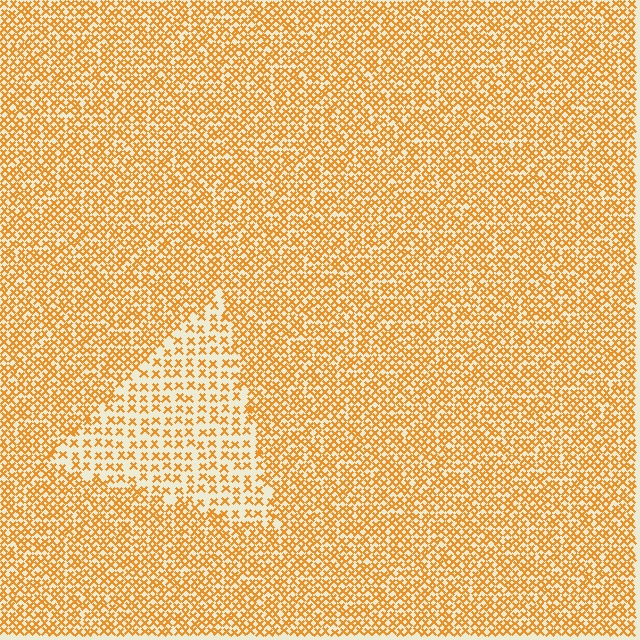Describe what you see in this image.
The image contains small orange elements arranged at two different densities. A triangle-shaped region is visible where the elements are less densely packed than the surrounding area.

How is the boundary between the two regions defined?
The boundary is defined by a change in element density (approximately 1.9x ratio). All elements are the same color, size, and shape.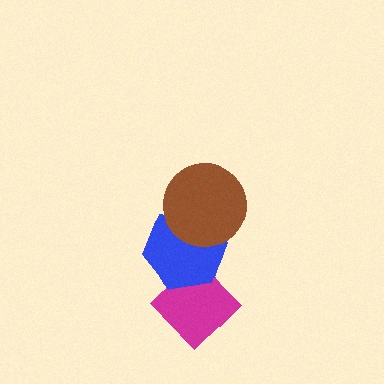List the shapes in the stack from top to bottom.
From top to bottom: the brown circle, the blue hexagon, the magenta diamond.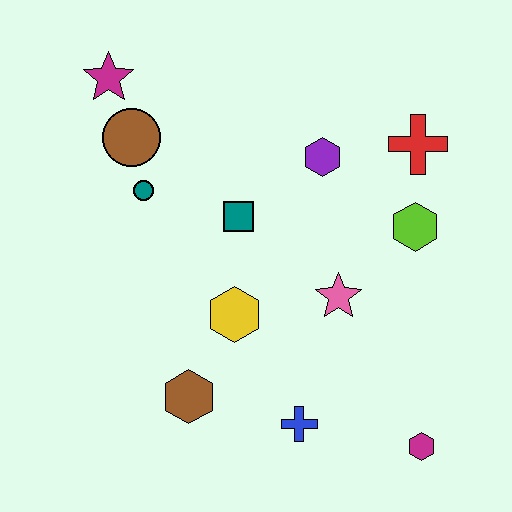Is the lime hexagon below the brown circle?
Yes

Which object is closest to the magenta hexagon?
The blue cross is closest to the magenta hexagon.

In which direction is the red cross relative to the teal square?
The red cross is to the right of the teal square.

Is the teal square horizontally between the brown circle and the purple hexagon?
Yes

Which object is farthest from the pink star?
The magenta star is farthest from the pink star.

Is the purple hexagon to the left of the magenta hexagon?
Yes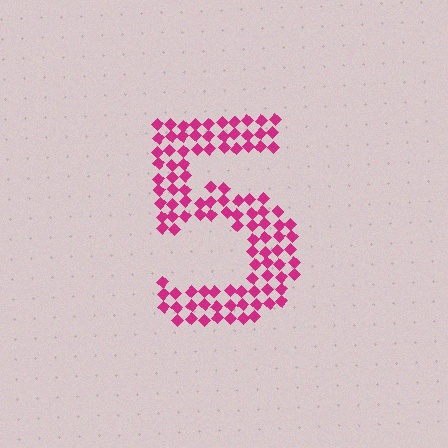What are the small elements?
The small elements are diamonds.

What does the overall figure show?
The overall figure shows the digit 5.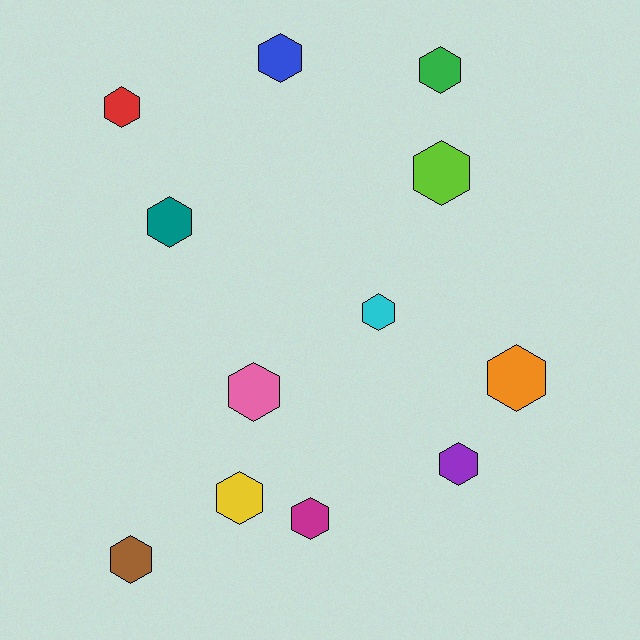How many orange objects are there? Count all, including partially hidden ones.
There is 1 orange object.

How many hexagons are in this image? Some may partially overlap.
There are 12 hexagons.